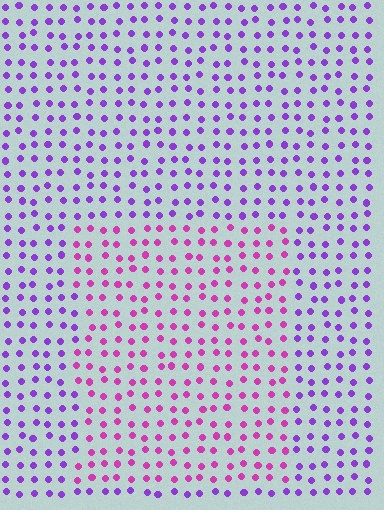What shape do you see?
I see a rectangle.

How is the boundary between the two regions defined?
The boundary is defined purely by a slight shift in hue (about 39 degrees). Spacing, size, and orientation are identical on both sides.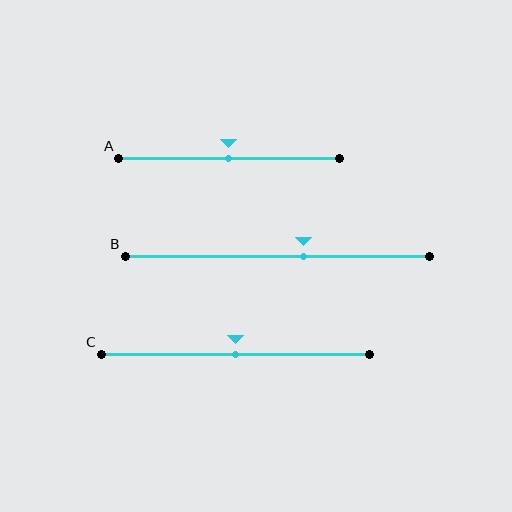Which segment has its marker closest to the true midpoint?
Segment A has its marker closest to the true midpoint.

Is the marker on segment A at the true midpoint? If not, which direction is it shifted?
Yes, the marker on segment A is at the true midpoint.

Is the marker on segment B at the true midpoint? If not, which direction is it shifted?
No, the marker on segment B is shifted to the right by about 9% of the segment length.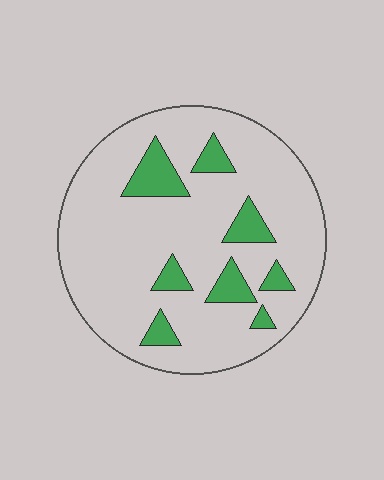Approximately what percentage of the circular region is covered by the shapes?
Approximately 15%.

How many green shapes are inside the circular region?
8.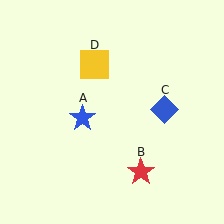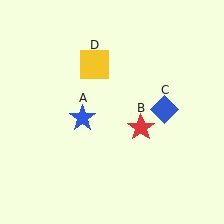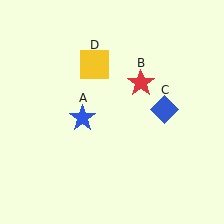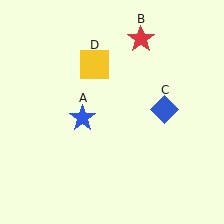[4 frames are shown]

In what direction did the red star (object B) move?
The red star (object B) moved up.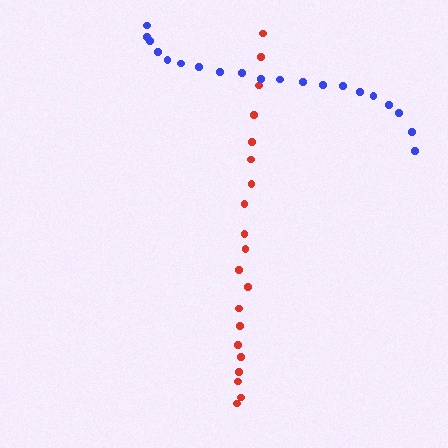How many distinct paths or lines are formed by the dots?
There are 2 distinct paths.